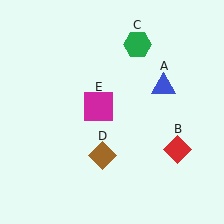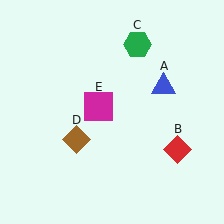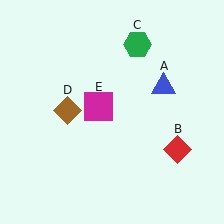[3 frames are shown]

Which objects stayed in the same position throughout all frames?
Blue triangle (object A) and red diamond (object B) and green hexagon (object C) and magenta square (object E) remained stationary.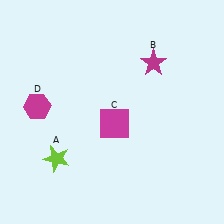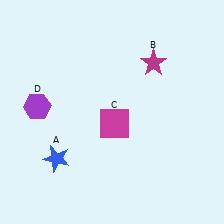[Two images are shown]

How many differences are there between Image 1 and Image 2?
There are 2 differences between the two images.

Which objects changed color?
A changed from lime to blue. D changed from magenta to purple.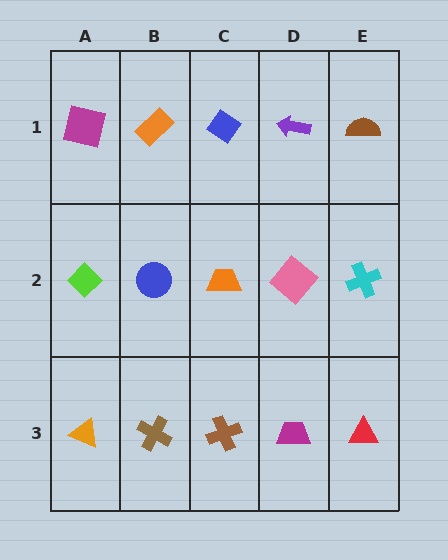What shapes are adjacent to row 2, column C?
A blue diamond (row 1, column C), a brown cross (row 3, column C), a blue circle (row 2, column B), a pink diamond (row 2, column D).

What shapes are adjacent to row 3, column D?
A pink diamond (row 2, column D), a brown cross (row 3, column C), a red triangle (row 3, column E).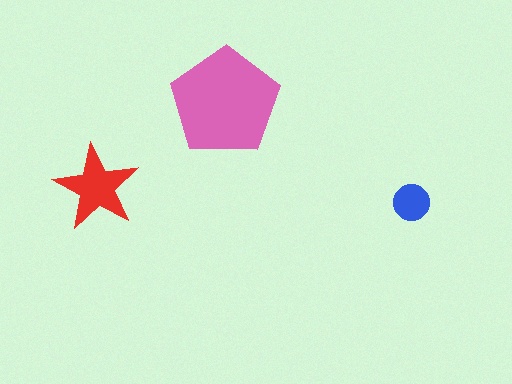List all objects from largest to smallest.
The pink pentagon, the red star, the blue circle.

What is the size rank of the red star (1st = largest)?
2nd.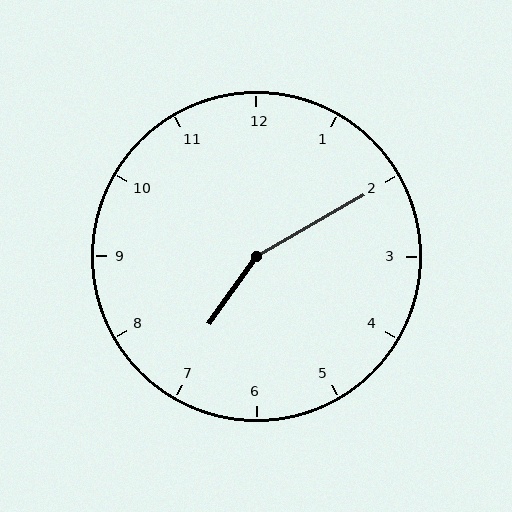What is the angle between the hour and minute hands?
Approximately 155 degrees.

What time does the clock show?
7:10.